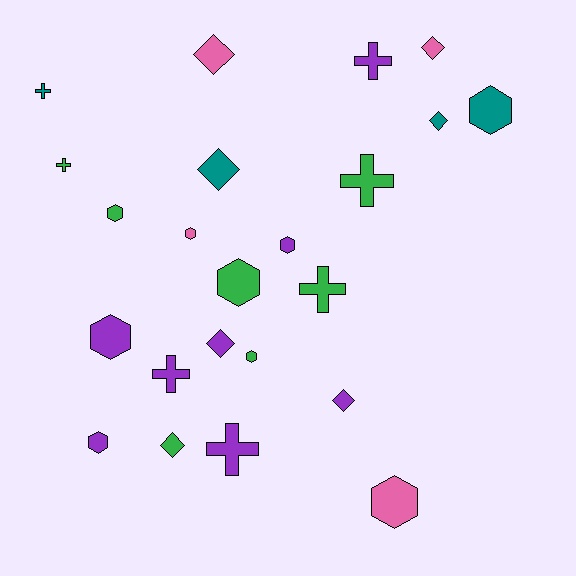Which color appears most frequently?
Purple, with 8 objects.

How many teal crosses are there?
There is 1 teal cross.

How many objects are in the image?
There are 23 objects.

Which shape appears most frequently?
Hexagon, with 9 objects.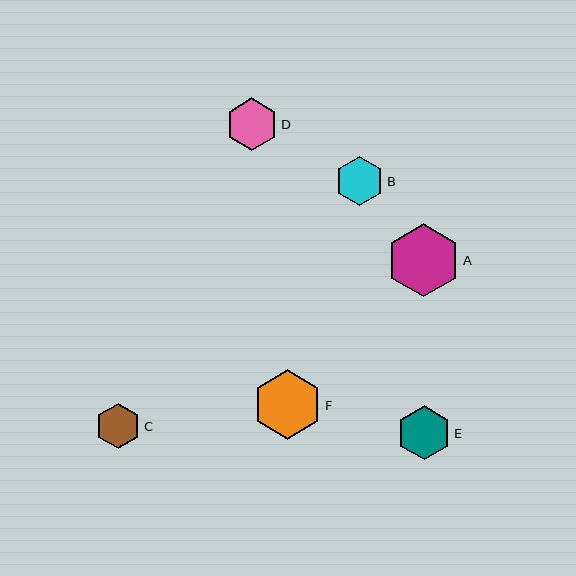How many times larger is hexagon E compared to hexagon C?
Hexagon E is approximately 1.2 times the size of hexagon C.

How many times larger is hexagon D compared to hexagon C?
Hexagon D is approximately 1.2 times the size of hexagon C.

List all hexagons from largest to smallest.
From largest to smallest: A, F, E, D, B, C.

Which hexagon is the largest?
Hexagon A is the largest with a size of approximately 73 pixels.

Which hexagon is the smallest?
Hexagon C is the smallest with a size of approximately 45 pixels.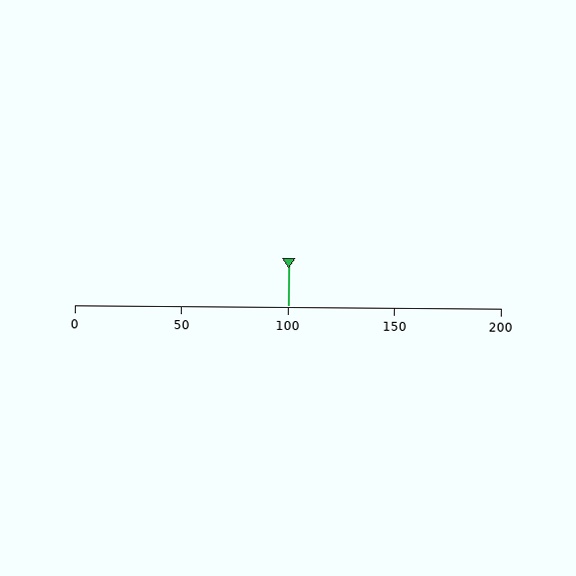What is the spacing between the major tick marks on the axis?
The major ticks are spaced 50 apart.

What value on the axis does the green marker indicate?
The marker indicates approximately 100.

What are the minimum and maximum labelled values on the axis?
The axis runs from 0 to 200.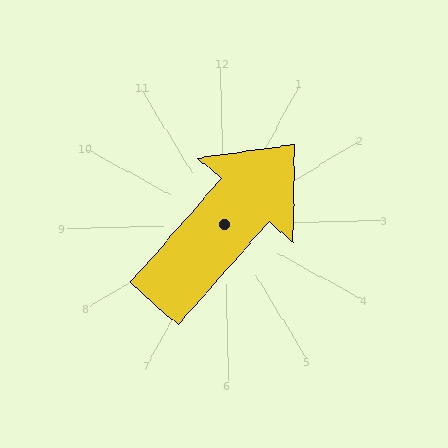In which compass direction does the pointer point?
Northeast.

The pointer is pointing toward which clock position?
Roughly 1 o'clock.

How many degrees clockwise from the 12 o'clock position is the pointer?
Approximately 43 degrees.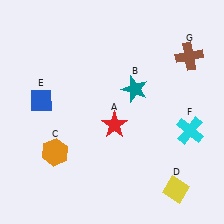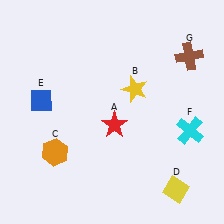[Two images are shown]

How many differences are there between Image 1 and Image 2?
There is 1 difference between the two images.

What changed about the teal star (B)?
In Image 1, B is teal. In Image 2, it changed to yellow.